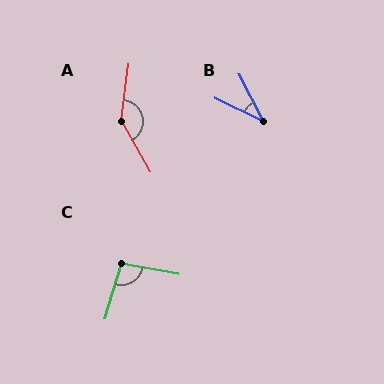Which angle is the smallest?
B, at approximately 37 degrees.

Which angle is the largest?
A, at approximately 144 degrees.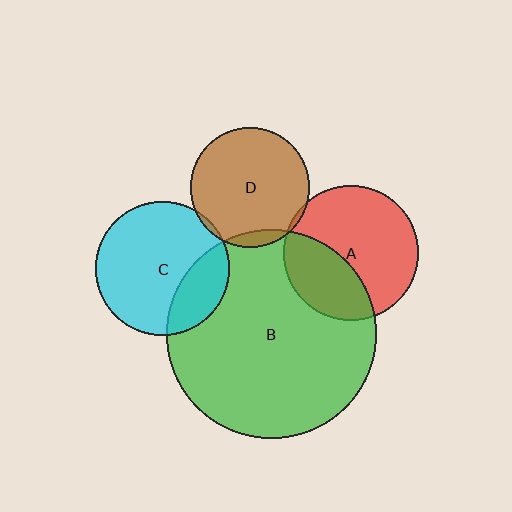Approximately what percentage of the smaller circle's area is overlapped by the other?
Approximately 5%.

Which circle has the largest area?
Circle B (green).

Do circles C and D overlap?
Yes.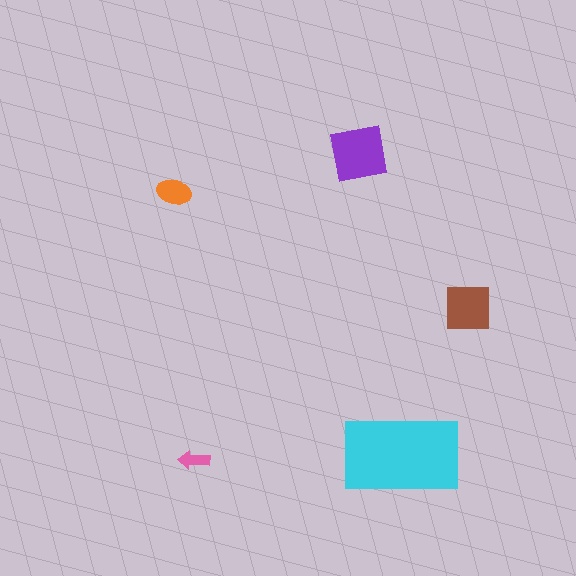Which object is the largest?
The cyan rectangle.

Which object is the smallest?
The pink arrow.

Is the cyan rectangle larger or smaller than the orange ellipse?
Larger.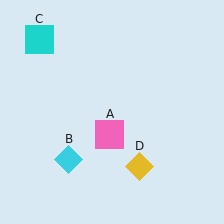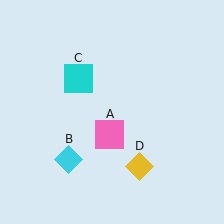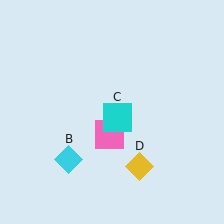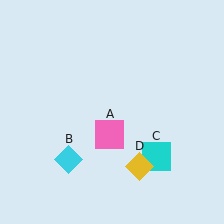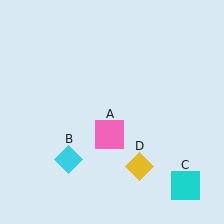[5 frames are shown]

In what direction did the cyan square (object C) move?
The cyan square (object C) moved down and to the right.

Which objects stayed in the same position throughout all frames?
Pink square (object A) and cyan diamond (object B) and yellow diamond (object D) remained stationary.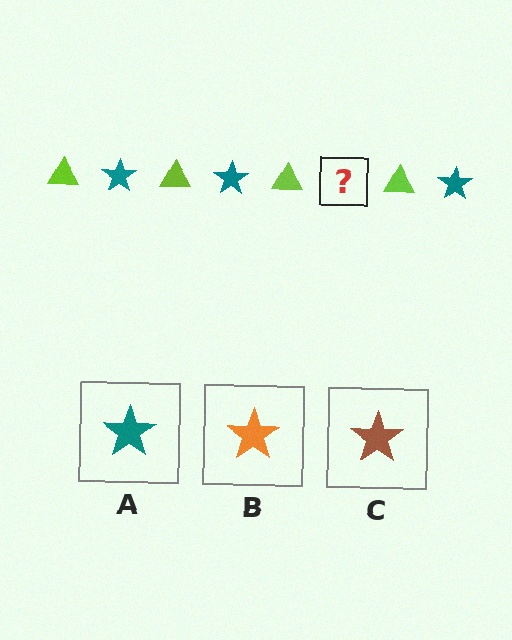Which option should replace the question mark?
Option A.